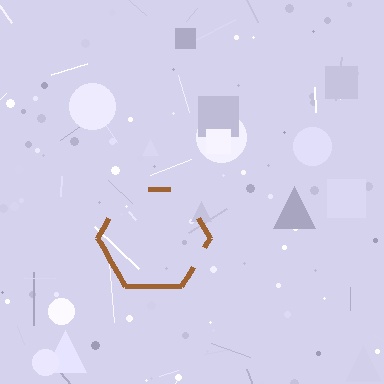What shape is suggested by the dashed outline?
The dashed outline suggests a hexagon.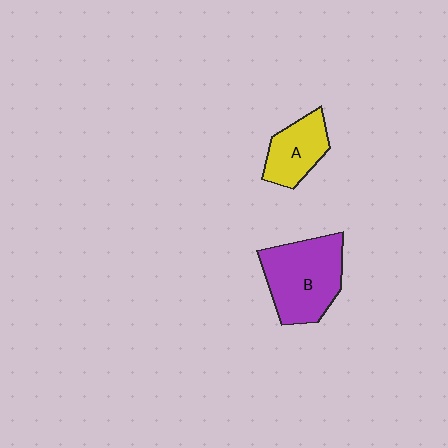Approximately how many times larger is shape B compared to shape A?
Approximately 1.7 times.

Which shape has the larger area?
Shape B (purple).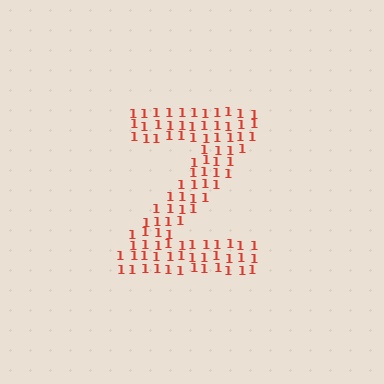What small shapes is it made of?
It is made of small digit 1's.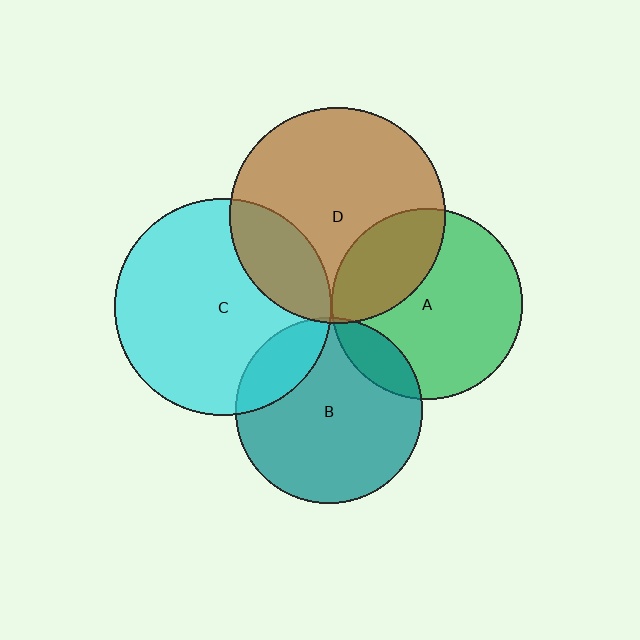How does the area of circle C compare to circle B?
Approximately 1.4 times.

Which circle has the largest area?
Circle C (cyan).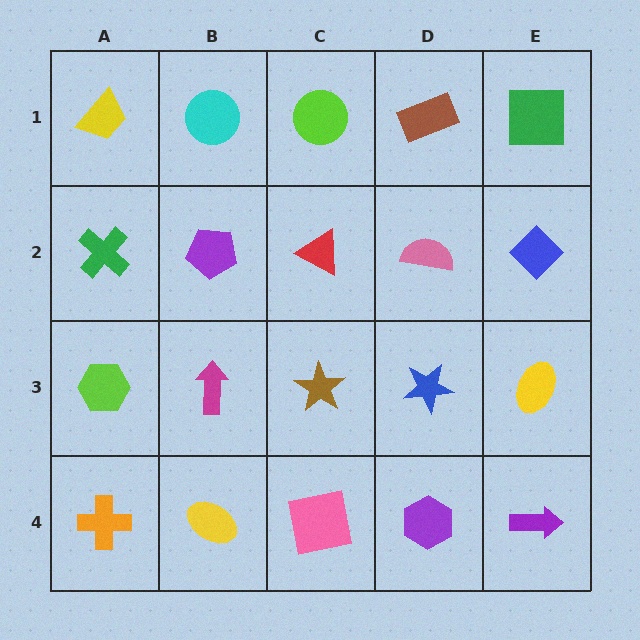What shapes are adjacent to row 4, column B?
A magenta arrow (row 3, column B), an orange cross (row 4, column A), a pink square (row 4, column C).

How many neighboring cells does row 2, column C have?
4.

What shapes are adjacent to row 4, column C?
A brown star (row 3, column C), a yellow ellipse (row 4, column B), a purple hexagon (row 4, column D).